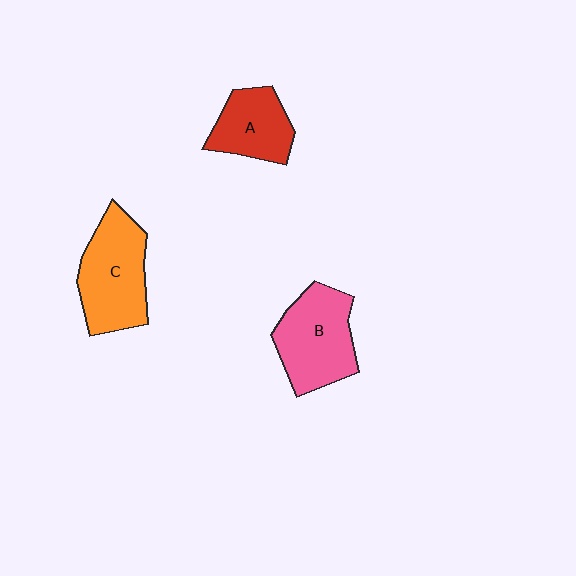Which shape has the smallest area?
Shape A (red).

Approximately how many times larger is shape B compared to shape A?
Approximately 1.4 times.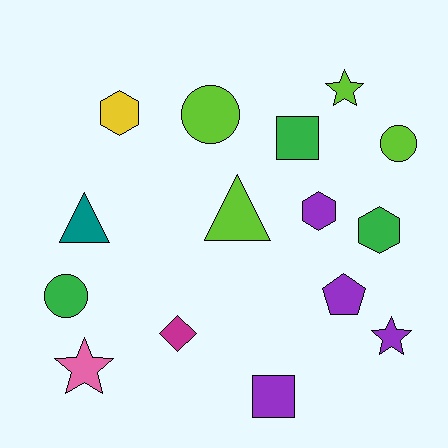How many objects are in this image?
There are 15 objects.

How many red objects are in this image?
There are no red objects.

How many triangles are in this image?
There are 2 triangles.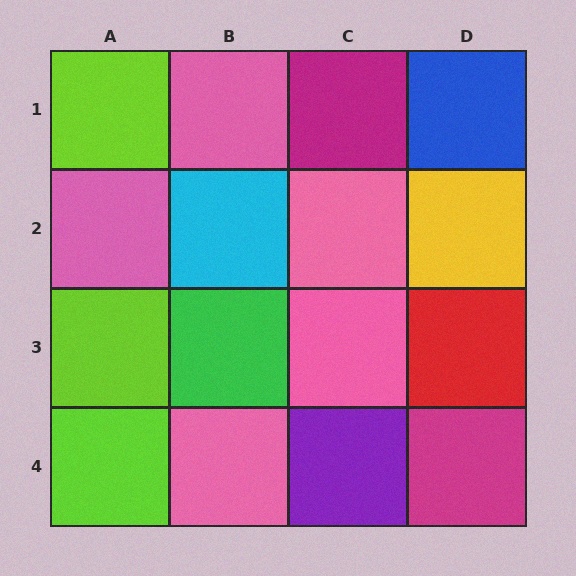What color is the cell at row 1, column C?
Magenta.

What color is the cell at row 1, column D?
Blue.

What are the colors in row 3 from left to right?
Lime, green, pink, red.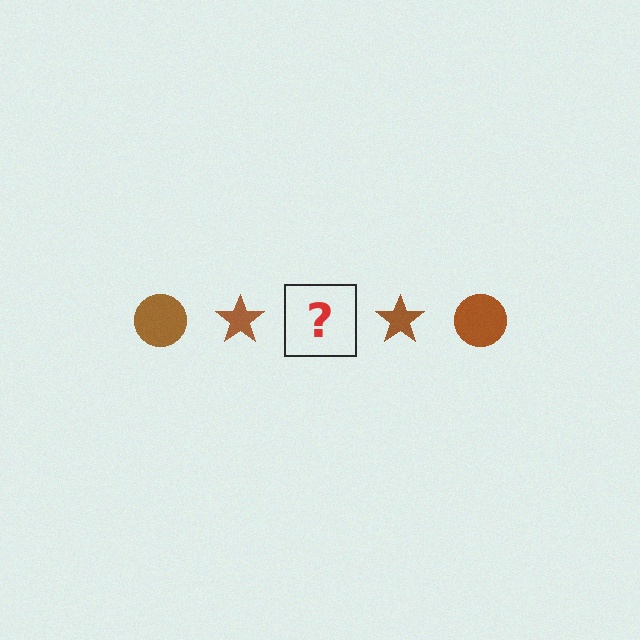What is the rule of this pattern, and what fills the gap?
The rule is that the pattern cycles through circle, star shapes in brown. The gap should be filled with a brown circle.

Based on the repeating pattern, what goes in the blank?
The blank should be a brown circle.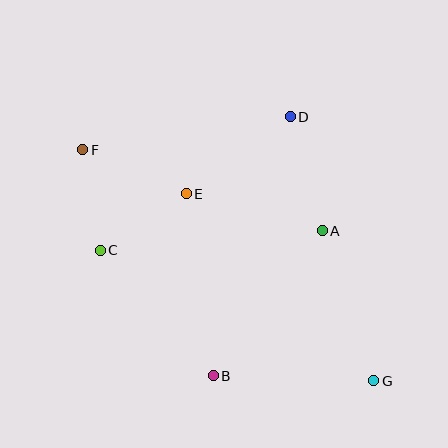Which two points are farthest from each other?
Points F and G are farthest from each other.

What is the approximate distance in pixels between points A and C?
The distance between A and C is approximately 223 pixels.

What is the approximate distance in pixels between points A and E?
The distance between A and E is approximately 141 pixels.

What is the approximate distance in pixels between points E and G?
The distance between E and G is approximately 265 pixels.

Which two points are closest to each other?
Points C and F are closest to each other.